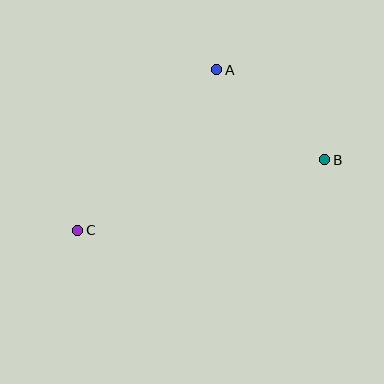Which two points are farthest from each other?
Points B and C are farthest from each other.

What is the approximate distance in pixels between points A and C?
The distance between A and C is approximately 212 pixels.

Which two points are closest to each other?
Points A and B are closest to each other.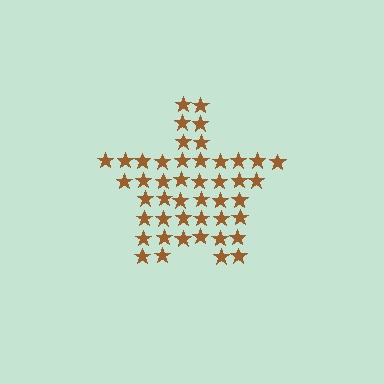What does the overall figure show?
The overall figure shows a star.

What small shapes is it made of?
It is made of small stars.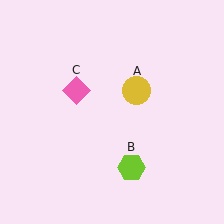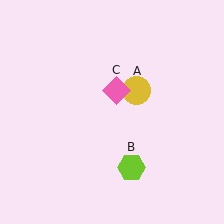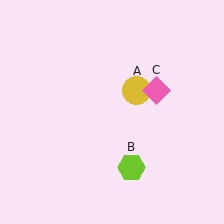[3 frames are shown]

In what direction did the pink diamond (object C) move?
The pink diamond (object C) moved right.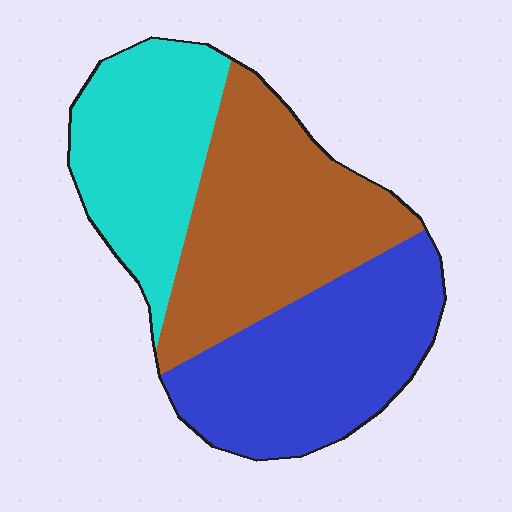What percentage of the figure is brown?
Brown covers 37% of the figure.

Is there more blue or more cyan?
Blue.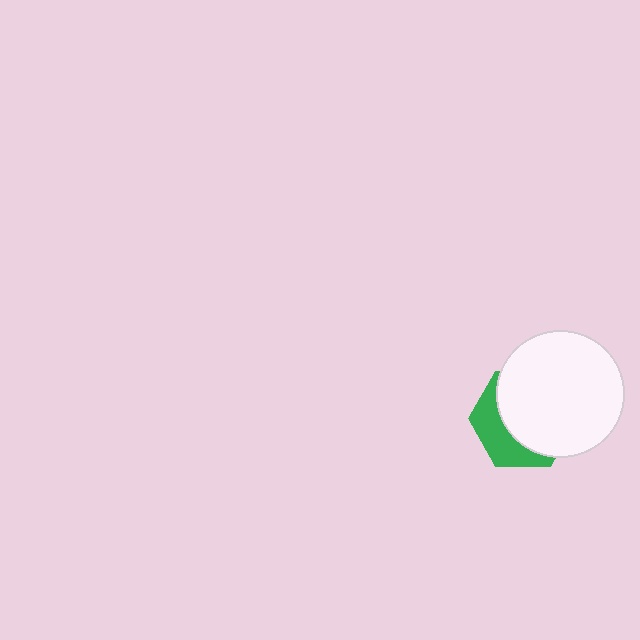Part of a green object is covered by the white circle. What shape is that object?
It is a hexagon.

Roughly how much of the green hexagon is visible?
A small part of it is visible (roughly 35%).